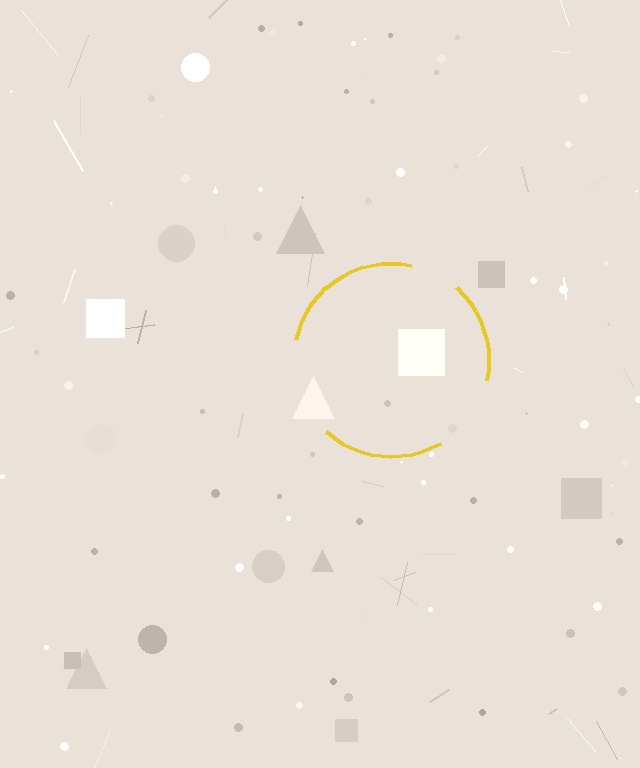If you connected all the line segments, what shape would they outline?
They would outline a circle.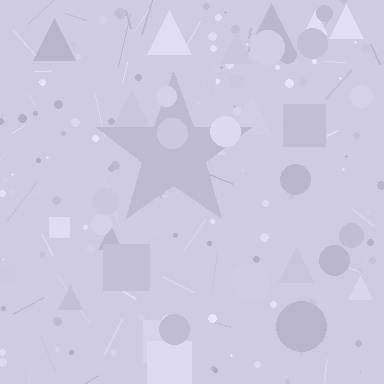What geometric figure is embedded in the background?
A star is embedded in the background.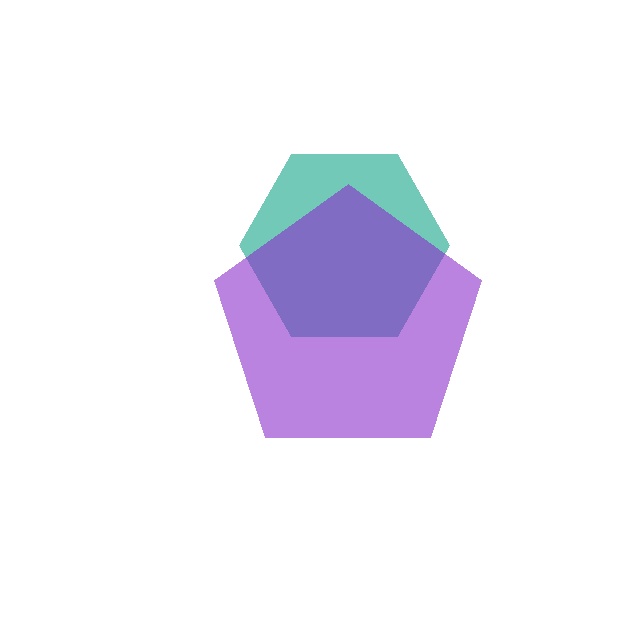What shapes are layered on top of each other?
The layered shapes are: a teal hexagon, a purple pentagon.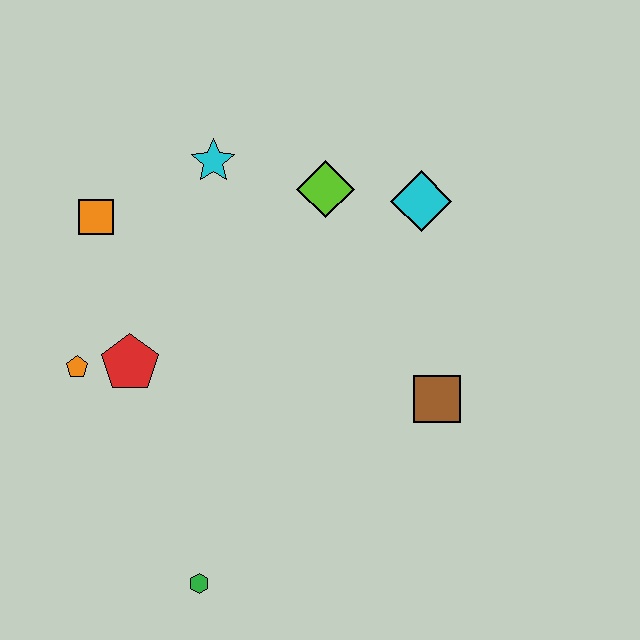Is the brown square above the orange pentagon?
No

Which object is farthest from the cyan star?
The green hexagon is farthest from the cyan star.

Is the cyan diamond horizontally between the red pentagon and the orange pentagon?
No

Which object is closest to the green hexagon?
The red pentagon is closest to the green hexagon.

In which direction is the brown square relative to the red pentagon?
The brown square is to the right of the red pentagon.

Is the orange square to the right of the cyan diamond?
No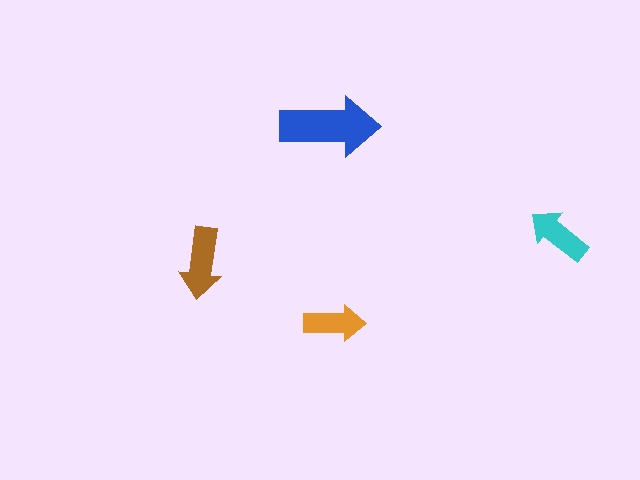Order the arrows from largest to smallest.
the blue one, the brown one, the cyan one, the orange one.